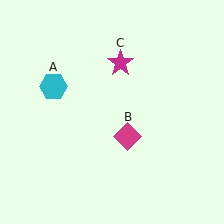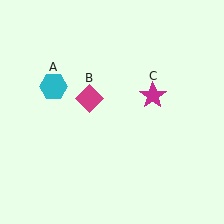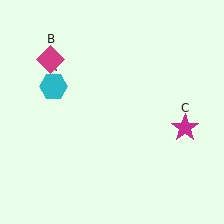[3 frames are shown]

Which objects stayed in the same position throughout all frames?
Cyan hexagon (object A) remained stationary.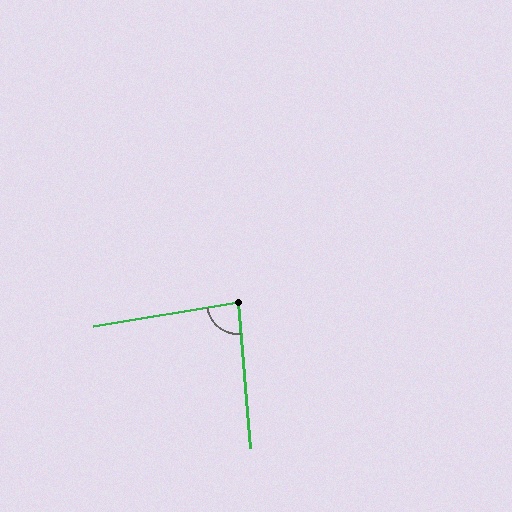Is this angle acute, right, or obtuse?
It is approximately a right angle.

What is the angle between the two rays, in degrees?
Approximately 86 degrees.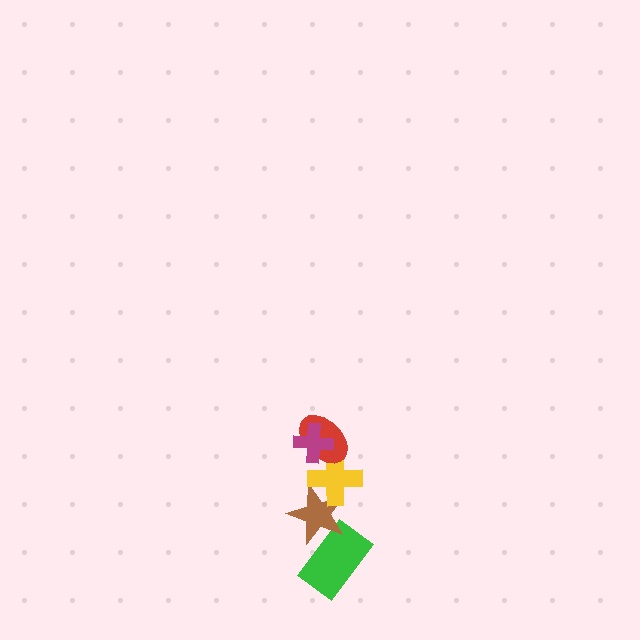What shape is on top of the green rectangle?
The brown star is on top of the green rectangle.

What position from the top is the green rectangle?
The green rectangle is 5th from the top.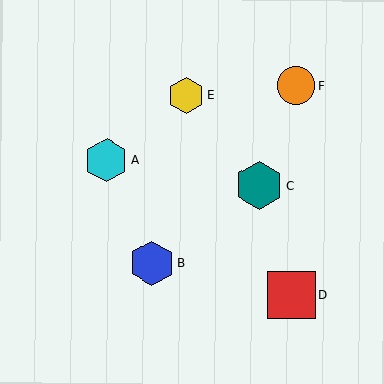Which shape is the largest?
The teal hexagon (labeled C) is the largest.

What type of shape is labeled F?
Shape F is an orange circle.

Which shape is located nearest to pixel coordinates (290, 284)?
The red square (labeled D) at (292, 295) is nearest to that location.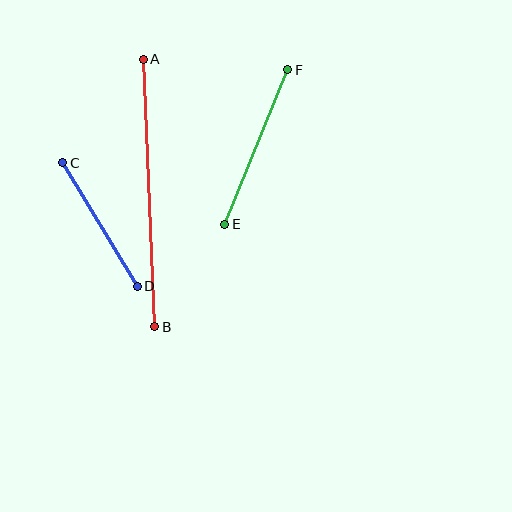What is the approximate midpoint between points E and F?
The midpoint is at approximately (256, 147) pixels.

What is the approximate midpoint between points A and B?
The midpoint is at approximately (149, 193) pixels.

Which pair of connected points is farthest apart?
Points A and B are farthest apart.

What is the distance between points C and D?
The distance is approximately 144 pixels.